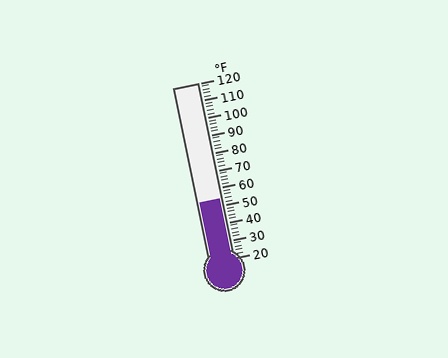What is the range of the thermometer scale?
The thermometer scale ranges from 20°F to 120°F.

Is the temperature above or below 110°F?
The temperature is below 110°F.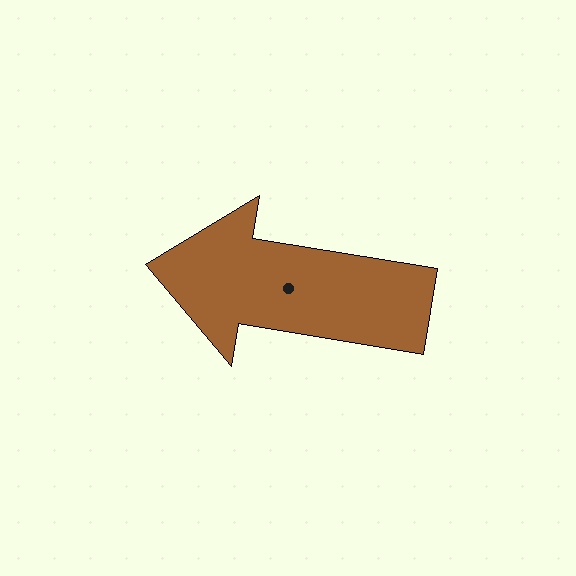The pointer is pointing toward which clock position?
Roughly 9 o'clock.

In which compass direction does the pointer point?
West.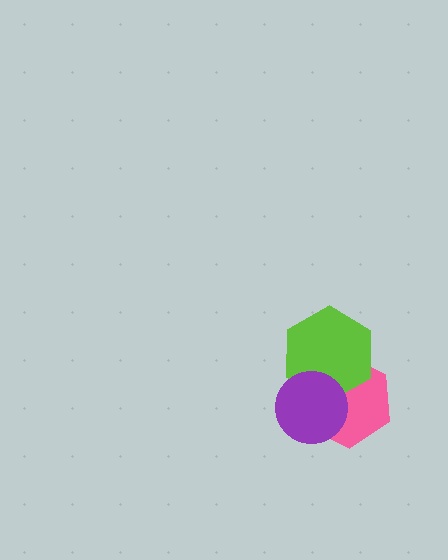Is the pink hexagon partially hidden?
Yes, it is partially covered by another shape.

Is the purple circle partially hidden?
No, no other shape covers it.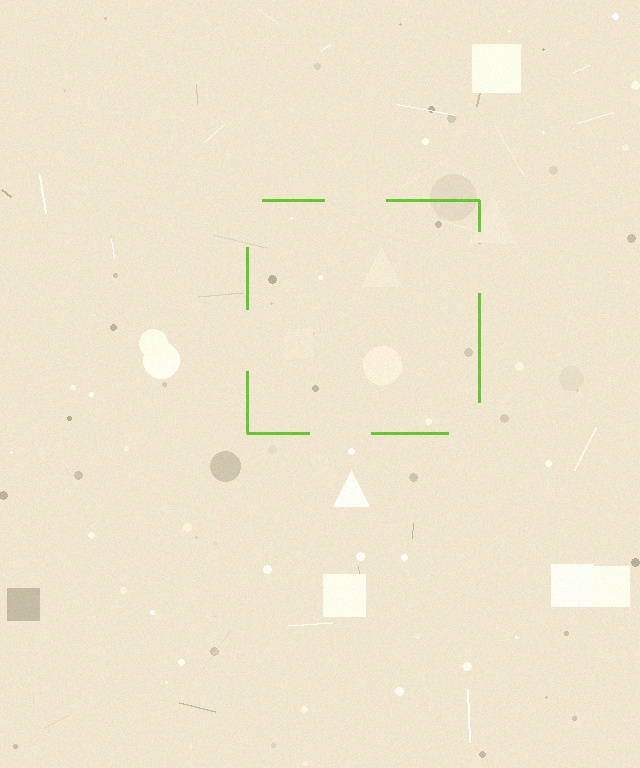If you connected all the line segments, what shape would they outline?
They would outline a square.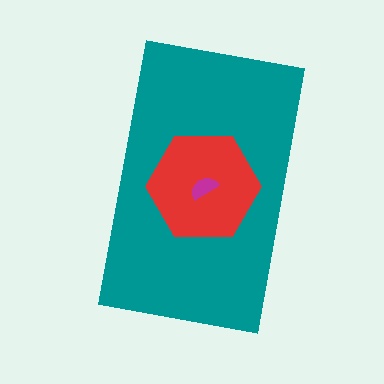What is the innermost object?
The magenta semicircle.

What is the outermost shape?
The teal rectangle.